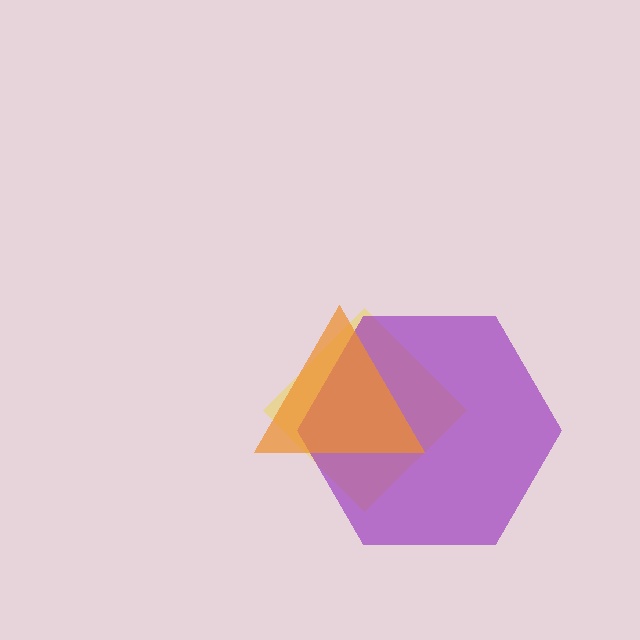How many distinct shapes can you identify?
There are 3 distinct shapes: a yellow diamond, a purple hexagon, an orange triangle.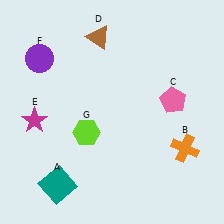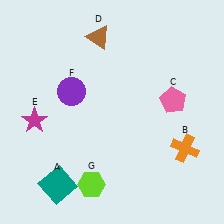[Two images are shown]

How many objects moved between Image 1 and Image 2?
2 objects moved between the two images.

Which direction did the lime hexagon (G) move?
The lime hexagon (G) moved down.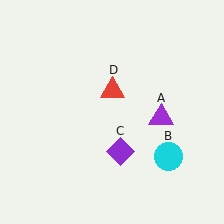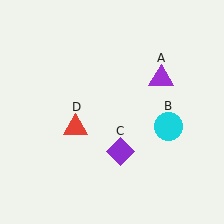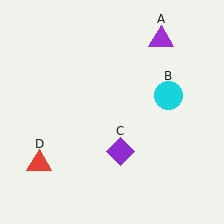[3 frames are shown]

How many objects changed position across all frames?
3 objects changed position: purple triangle (object A), cyan circle (object B), red triangle (object D).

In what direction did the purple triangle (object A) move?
The purple triangle (object A) moved up.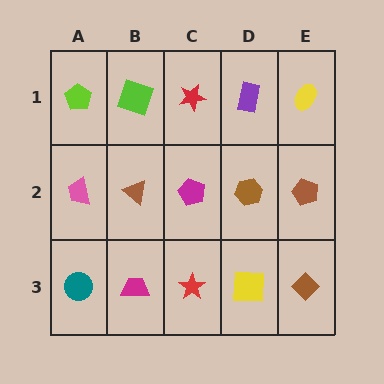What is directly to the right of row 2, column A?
A brown triangle.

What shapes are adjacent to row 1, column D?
A brown hexagon (row 2, column D), a red star (row 1, column C), a yellow ellipse (row 1, column E).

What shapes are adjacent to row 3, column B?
A brown triangle (row 2, column B), a teal circle (row 3, column A), a red star (row 3, column C).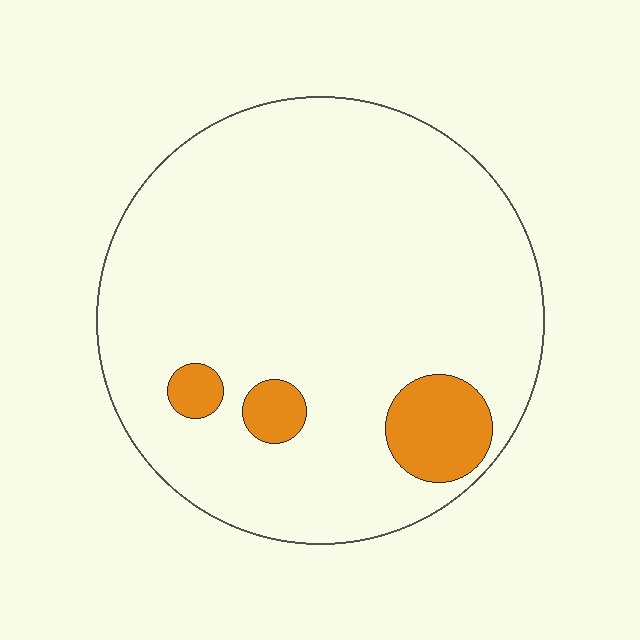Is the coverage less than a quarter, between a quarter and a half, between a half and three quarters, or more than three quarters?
Less than a quarter.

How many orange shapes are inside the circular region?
3.